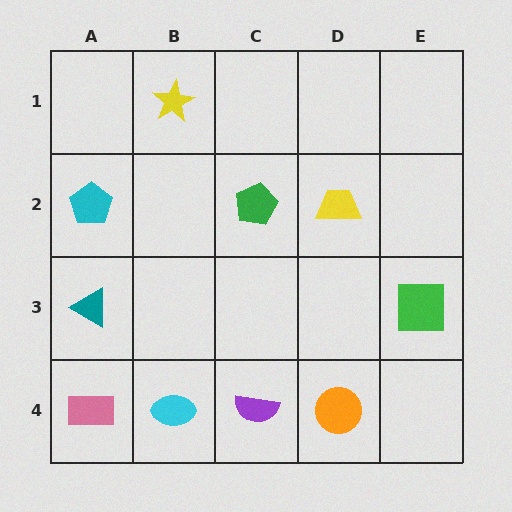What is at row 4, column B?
A cyan ellipse.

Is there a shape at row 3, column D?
No, that cell is empty.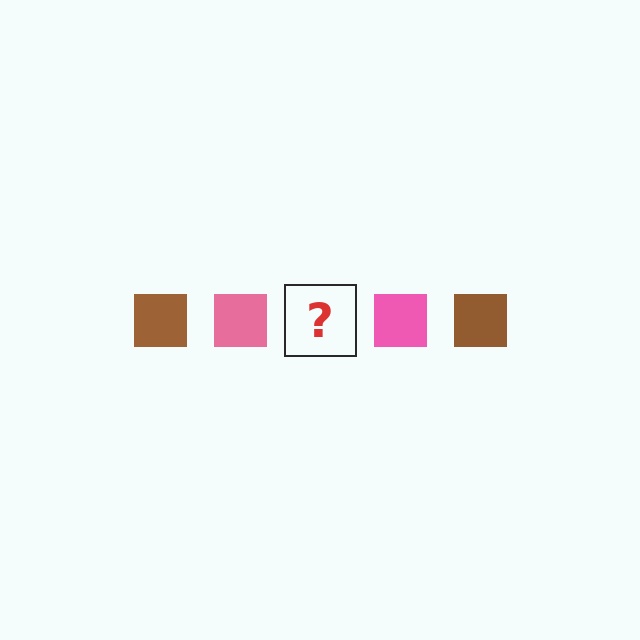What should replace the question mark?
The question mark should be replaced with a brown square.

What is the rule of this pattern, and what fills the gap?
The rule is that the pattern cycles through brown, pink squares. The gap should be filled with a brown square.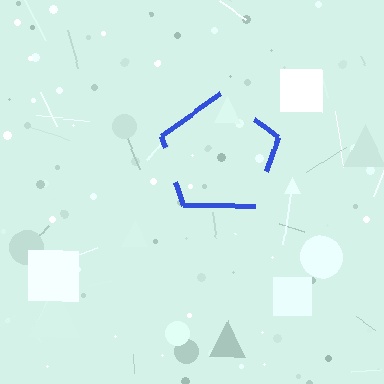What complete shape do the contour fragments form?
The contour fragments form a pentagon.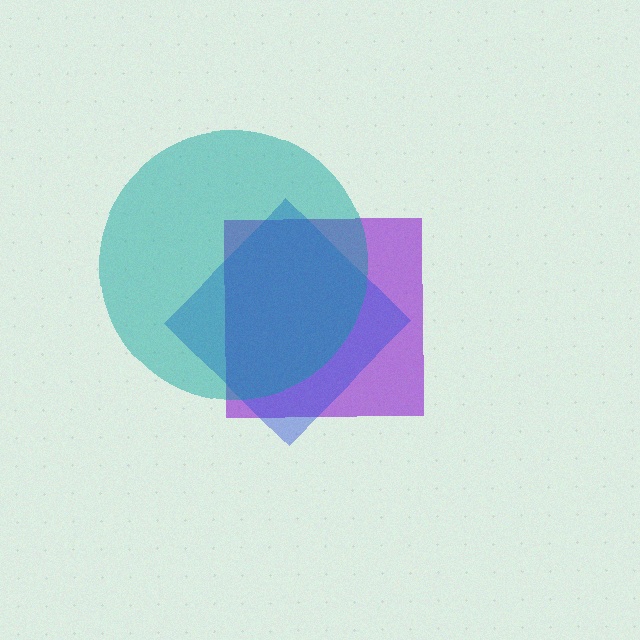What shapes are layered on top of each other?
The layered shapes are: a purple square, a blue diamond, a teal circle.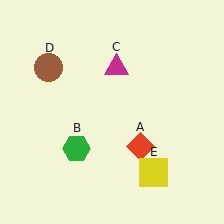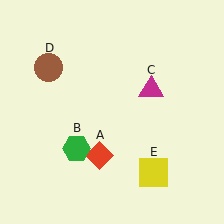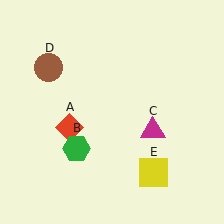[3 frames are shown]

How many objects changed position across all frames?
2 objects changed position: red diamond (object A), magenta triangle (object C).